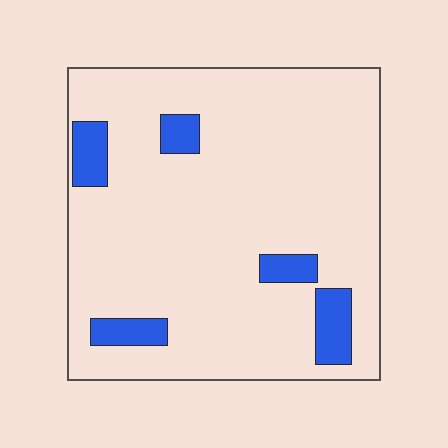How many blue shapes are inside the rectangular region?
5.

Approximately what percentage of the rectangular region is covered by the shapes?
Approximately 10%.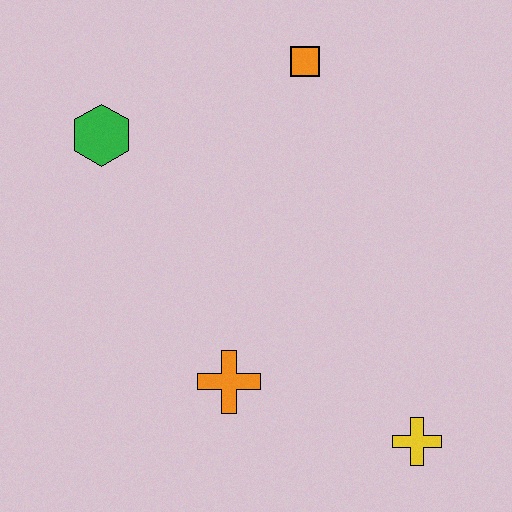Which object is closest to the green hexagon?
The orange square is closest to the green hexagon.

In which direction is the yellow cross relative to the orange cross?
The yellow cross is to the right of the orange cross.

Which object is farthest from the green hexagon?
The yellow cross is farthest from the green hexagon.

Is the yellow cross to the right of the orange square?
Yes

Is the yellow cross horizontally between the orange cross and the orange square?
No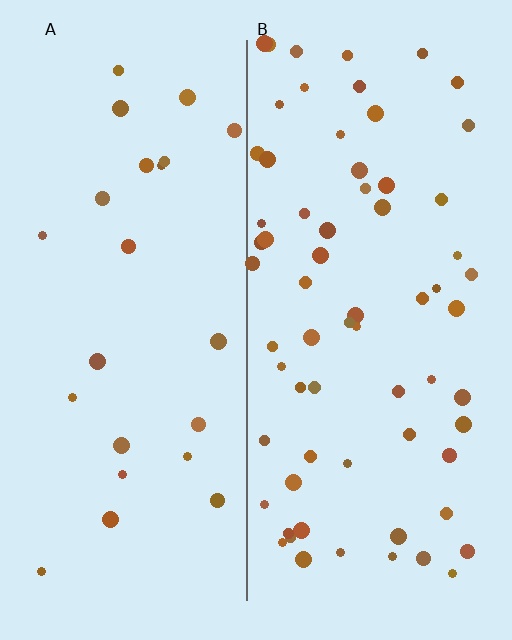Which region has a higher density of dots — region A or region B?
B (the right).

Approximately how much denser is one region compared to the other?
Approximately 2.9× — region B over region A.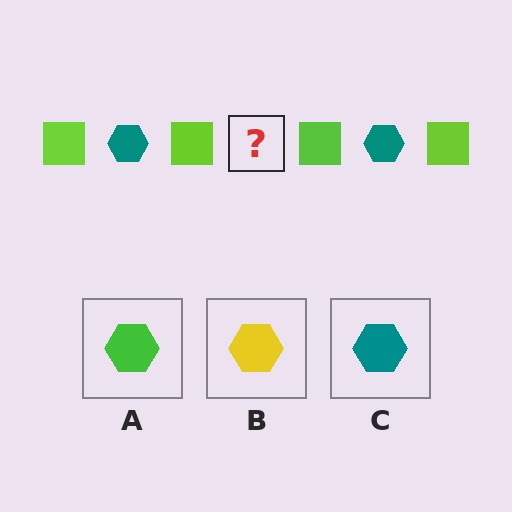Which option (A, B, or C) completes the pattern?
C.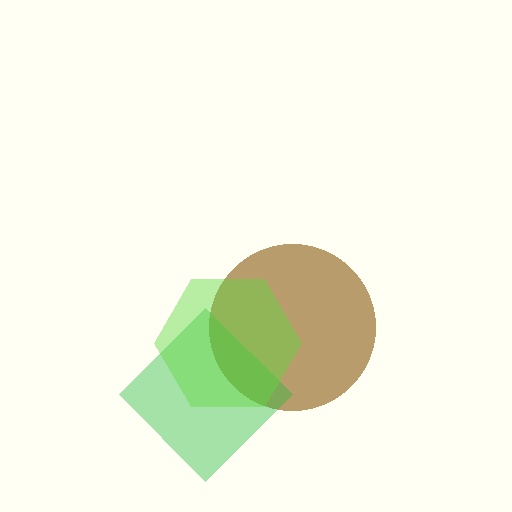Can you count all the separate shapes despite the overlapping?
Yes, there are 3 separate shapes.